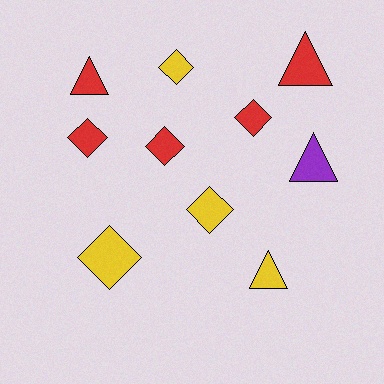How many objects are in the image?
There are 10 objects.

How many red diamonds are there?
There are 3 red diamonds.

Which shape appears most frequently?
Diamond, with 6 objects.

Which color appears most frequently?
Red, with 5 objects.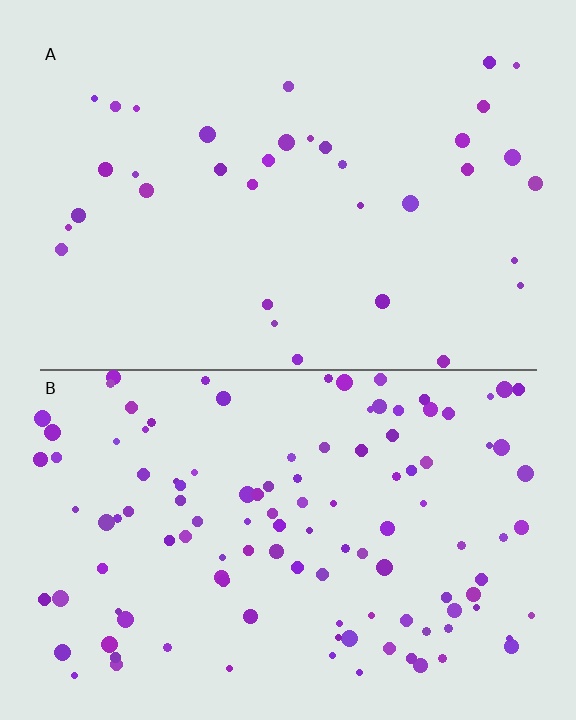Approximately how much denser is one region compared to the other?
Approximately 3.3× — region B over region A.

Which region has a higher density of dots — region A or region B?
B (the bottom).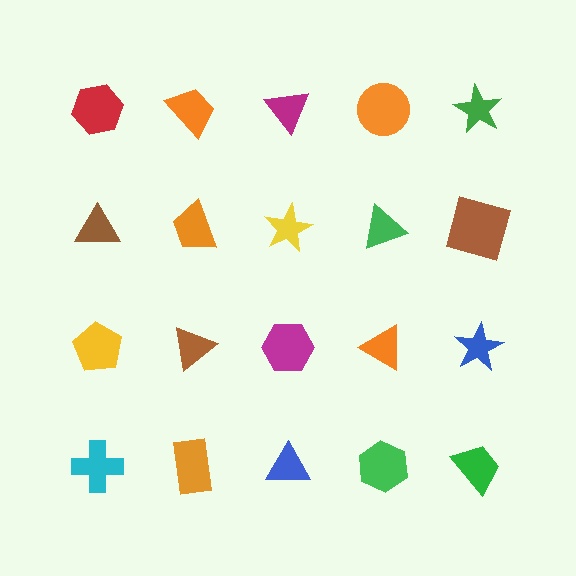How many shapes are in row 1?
5 shapes.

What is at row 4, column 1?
A cyan cross.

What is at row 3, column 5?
A blue star.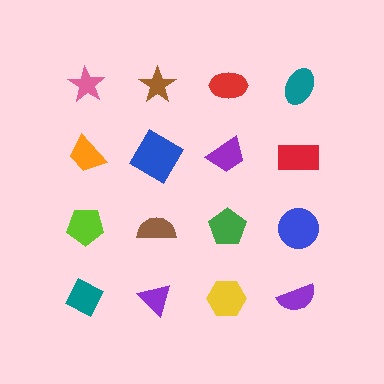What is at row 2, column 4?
A red rectangle.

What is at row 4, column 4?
A purple semicircle.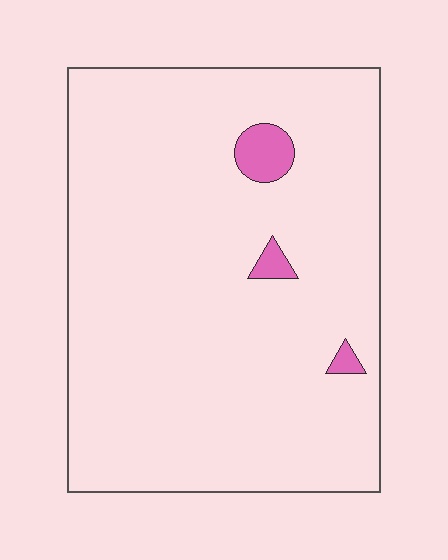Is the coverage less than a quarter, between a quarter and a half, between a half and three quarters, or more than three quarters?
Less than a quarter.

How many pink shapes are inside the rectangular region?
3.